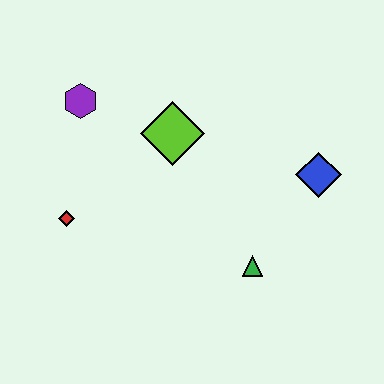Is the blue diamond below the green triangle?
No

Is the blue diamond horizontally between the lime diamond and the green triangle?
No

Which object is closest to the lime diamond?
The purple hexagon is closest to the lime diamond.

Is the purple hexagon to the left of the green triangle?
Yes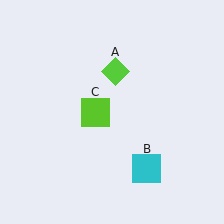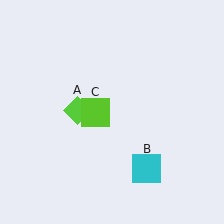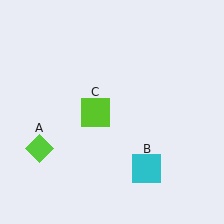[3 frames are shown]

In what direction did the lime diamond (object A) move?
The lime diamond (object A) moved down and to the left.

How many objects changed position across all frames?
1 object changed position: lime diamond (object A).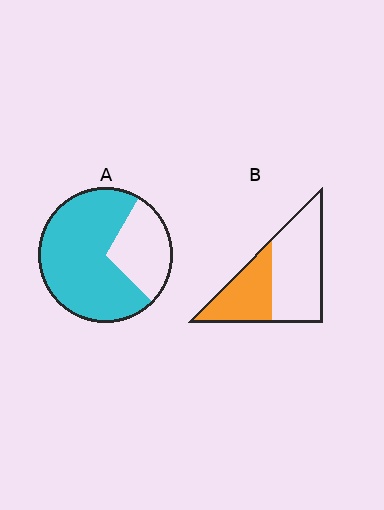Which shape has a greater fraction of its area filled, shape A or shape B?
Shape A.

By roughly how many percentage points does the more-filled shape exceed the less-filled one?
By roughly 30 percentage points (A over B).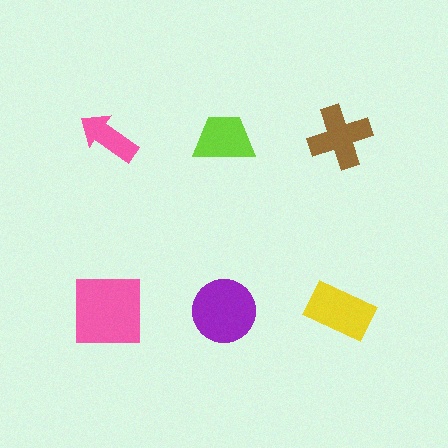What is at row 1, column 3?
A brown cross.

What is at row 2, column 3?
A yellow rectangle.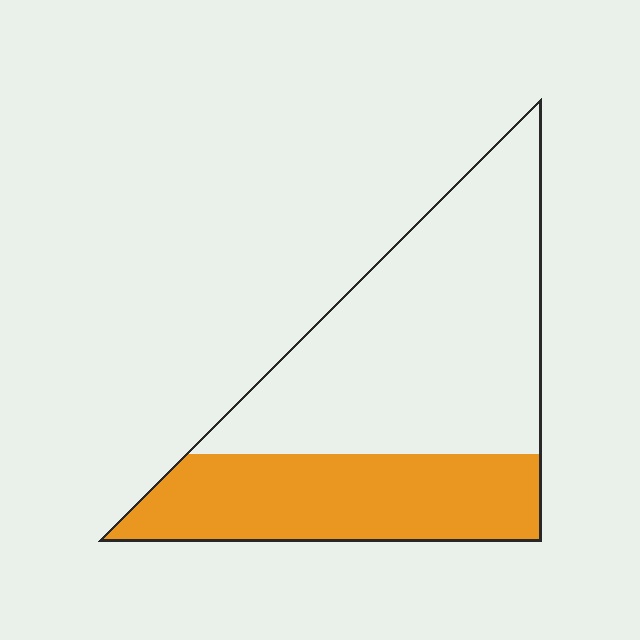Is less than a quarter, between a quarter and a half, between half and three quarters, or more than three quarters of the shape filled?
Between a quarter and a half.